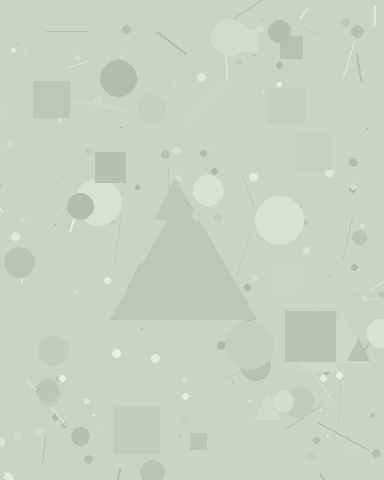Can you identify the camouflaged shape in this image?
The camouflaged shape is a triangle.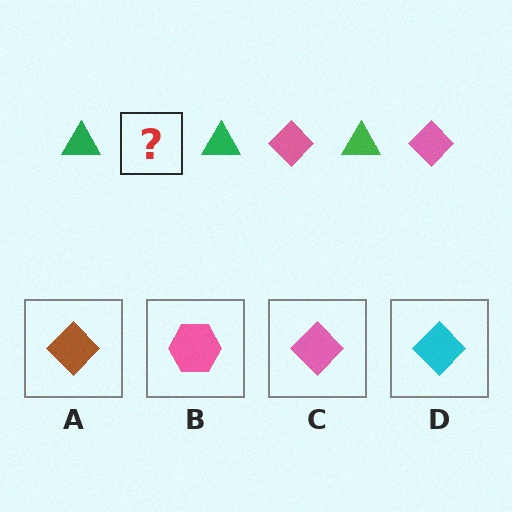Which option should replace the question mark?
Option C.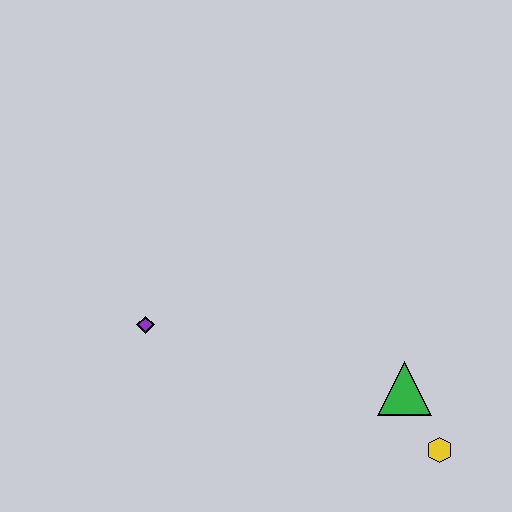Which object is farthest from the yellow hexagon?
The purple diamond is farthest from the yellow hexagon.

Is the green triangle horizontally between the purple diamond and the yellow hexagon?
Yes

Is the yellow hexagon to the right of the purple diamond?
Yes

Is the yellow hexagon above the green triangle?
No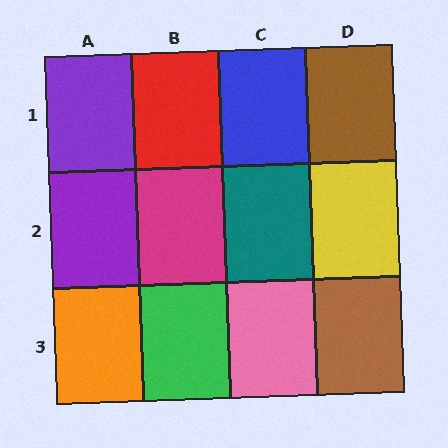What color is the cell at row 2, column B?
Magenta.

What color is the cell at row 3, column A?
Orange.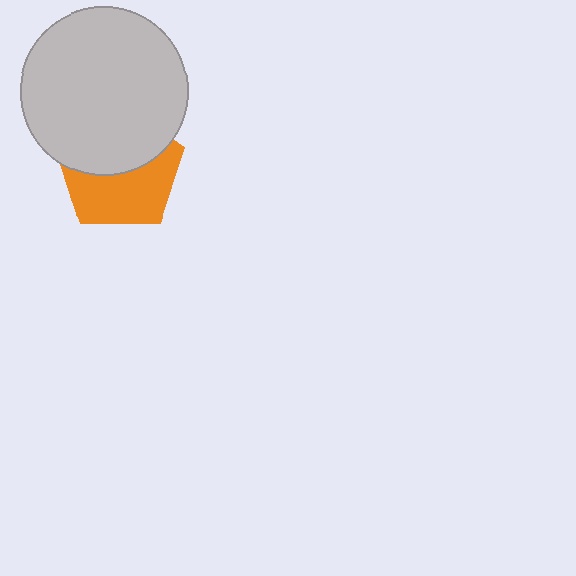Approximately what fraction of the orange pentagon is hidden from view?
Roughly 48% of the orange pentagon is hidden behind the light gray circle.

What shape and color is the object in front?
The object in front is a light gray circle.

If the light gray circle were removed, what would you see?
You would see the complete orange pentagon.